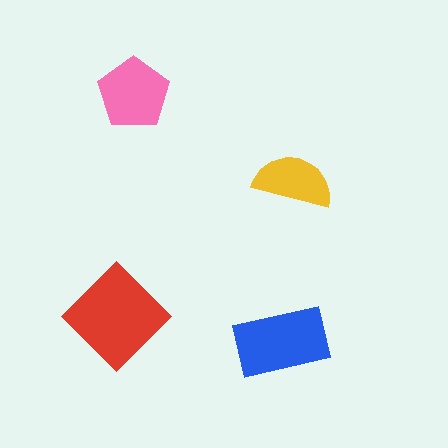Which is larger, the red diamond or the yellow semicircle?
The red diamond.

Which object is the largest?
The red diamond.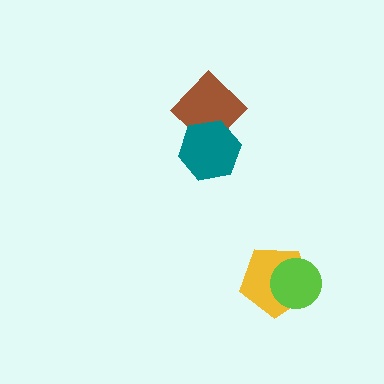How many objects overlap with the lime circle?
1 object overlaps with the lime circle.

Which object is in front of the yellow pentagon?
The lime circle is in front of the yellow pentagon.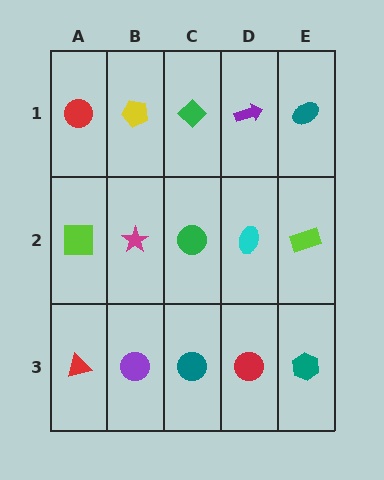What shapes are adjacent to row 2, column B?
A yellow pentagon (row 1, column B), a purple circle (row 3, column B), a lime square (row 2, column A), a green circle (row 2, column C).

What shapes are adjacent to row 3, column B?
A magenta star (row 2, column B), a red triangle (row 3, column A), a teal circle (row 3, column C).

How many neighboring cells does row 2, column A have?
3.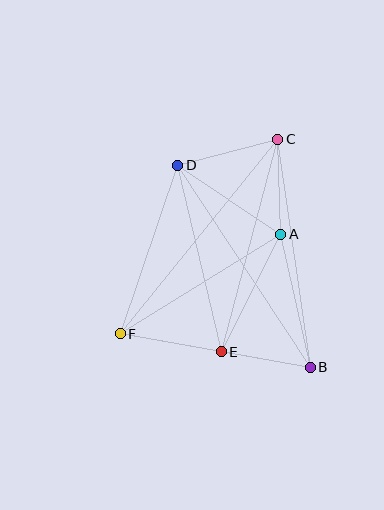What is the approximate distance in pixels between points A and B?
The distance between A and B is approximately 136 pixels.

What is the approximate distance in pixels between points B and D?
The distance between B and D is approximately 241 pixels.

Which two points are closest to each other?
Points B and E are closest to each other.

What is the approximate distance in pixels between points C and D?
The distance between C and D is approximately 103 pixels.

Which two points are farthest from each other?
Points C and F are farthest from each other.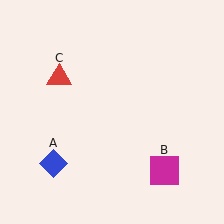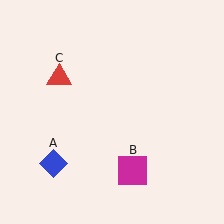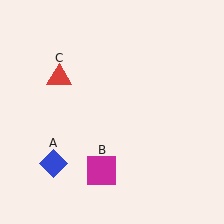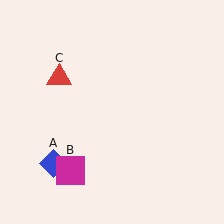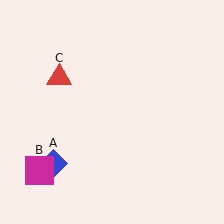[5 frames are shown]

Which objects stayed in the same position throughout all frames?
Blue diamond (object A) and red triangle (object C) remained stationary.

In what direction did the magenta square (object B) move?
The magenta square (object B) moved left.